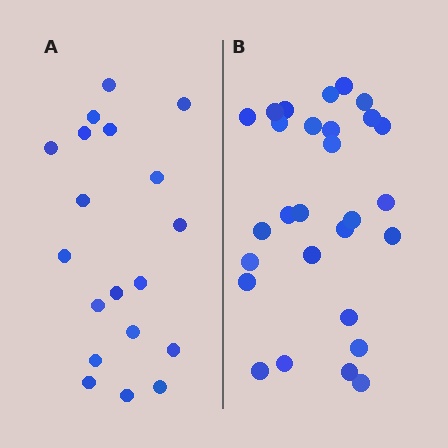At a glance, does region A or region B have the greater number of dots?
Region B (the right region) has more dots.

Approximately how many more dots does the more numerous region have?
Region B has roughly 8 or so more dots than region A.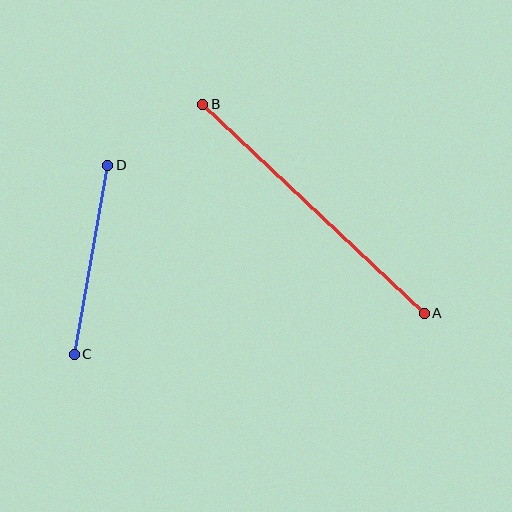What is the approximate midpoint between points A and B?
The midpoint is at approximately (313, 209) pixels.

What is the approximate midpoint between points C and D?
The midpoint is at approximately (91, 260) pixels.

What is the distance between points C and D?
The distance is approximately 192 pixels.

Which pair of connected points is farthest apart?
Points A and B are farthest apart.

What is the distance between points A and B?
The distance is approximately 304 pixels.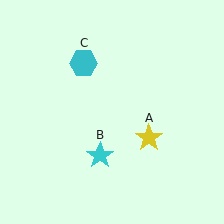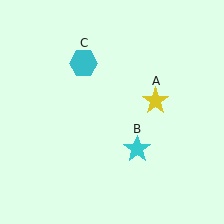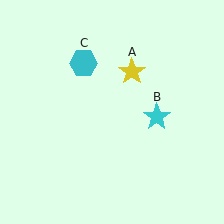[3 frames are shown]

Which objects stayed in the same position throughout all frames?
Cyan hexagon (object C) remained stationary.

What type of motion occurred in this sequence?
The yellow star (object A), cyan star (object B) rotated counterclockwise around the center of the scene.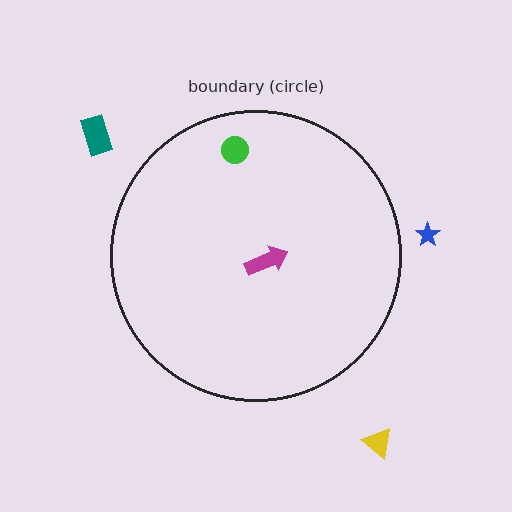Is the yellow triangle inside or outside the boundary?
Outside.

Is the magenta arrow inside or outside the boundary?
Inside.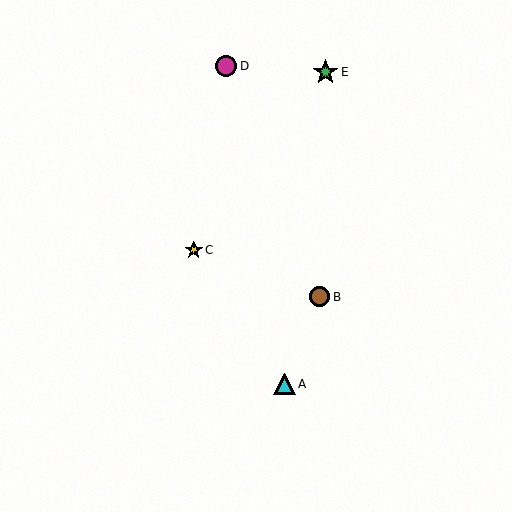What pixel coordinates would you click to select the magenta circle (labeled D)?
Click at (226, 66) to select the magenta circle D.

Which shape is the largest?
The green star (labeled E) is the largest.